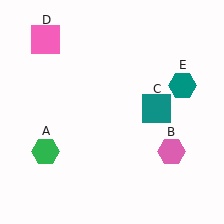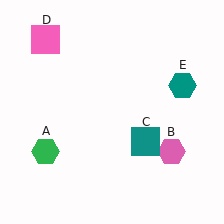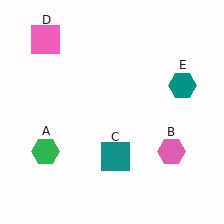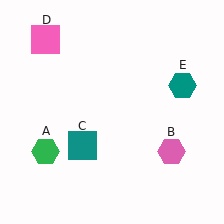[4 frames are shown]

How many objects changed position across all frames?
1 object changed position: teal square (object C).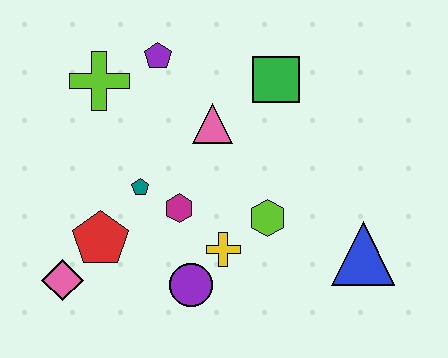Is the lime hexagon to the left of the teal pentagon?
No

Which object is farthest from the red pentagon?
The blue triangle is farthest from the red pentagon.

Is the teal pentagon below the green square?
Yes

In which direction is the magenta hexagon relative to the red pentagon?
The magenta hexagon is to the right of the red pentagon.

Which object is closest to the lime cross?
The purple pentagon is closest to the lime cross.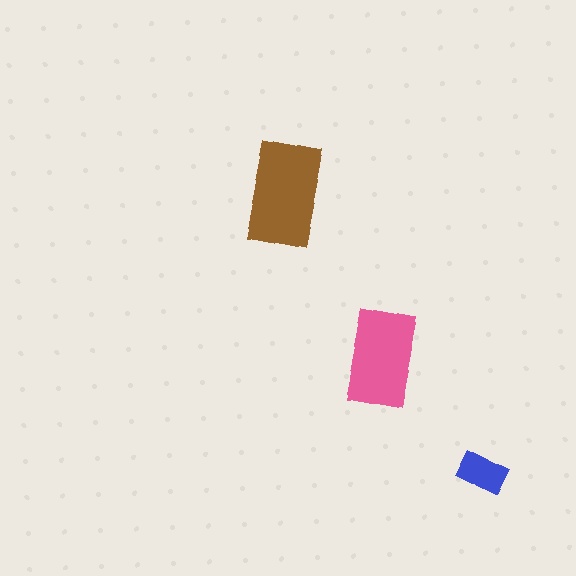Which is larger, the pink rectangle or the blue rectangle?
The pink one.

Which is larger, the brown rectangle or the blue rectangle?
The brown one.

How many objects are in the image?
There are 3 objects in the image.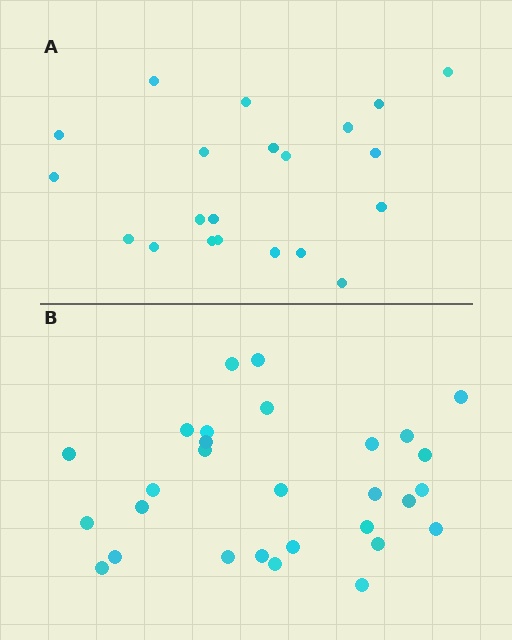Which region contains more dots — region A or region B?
Region B (the bottom region) has more dots.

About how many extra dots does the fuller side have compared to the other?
Region B has roughly 8 or so more dots than region A.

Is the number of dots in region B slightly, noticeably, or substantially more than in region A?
Region B has noticeably more, but not dramatically so. The ratio is roughly 1.4 to 1.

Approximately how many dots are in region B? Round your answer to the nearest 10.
About 30 dots. (The exact count is 29, which rounds to 30.)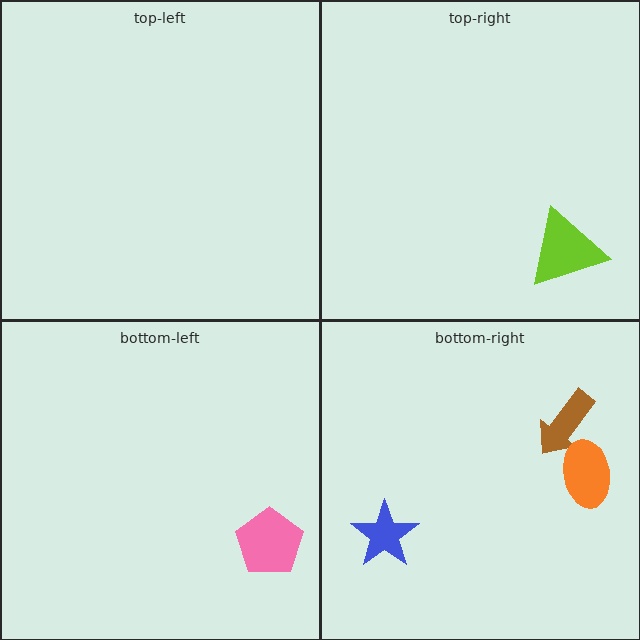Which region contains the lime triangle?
The top-right region.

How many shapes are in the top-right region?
1.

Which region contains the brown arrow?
The bottom-right region.